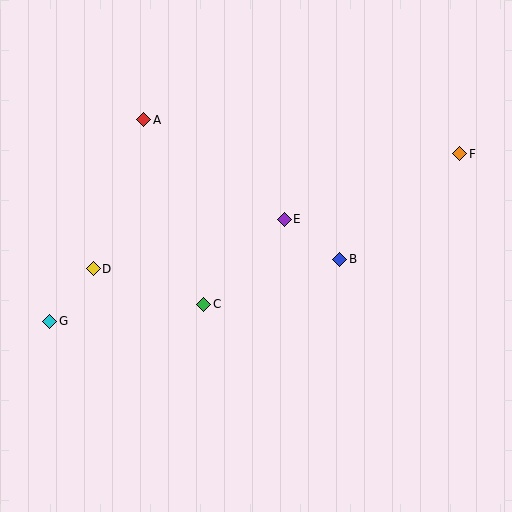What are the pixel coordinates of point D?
Point D is at (93, 269).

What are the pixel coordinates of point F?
Point F is at (460, 154).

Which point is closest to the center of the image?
Point E at (284, 219) is closest to the center.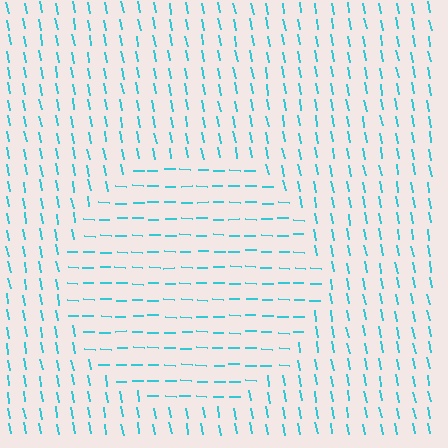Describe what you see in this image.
The image is filled with small cyan line segments. A circle region in the image has lines oriented differently from the surrounding lines, creating a visible texture boundary.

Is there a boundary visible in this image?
Yes, there is a texture boundary formed by a change in line orientation.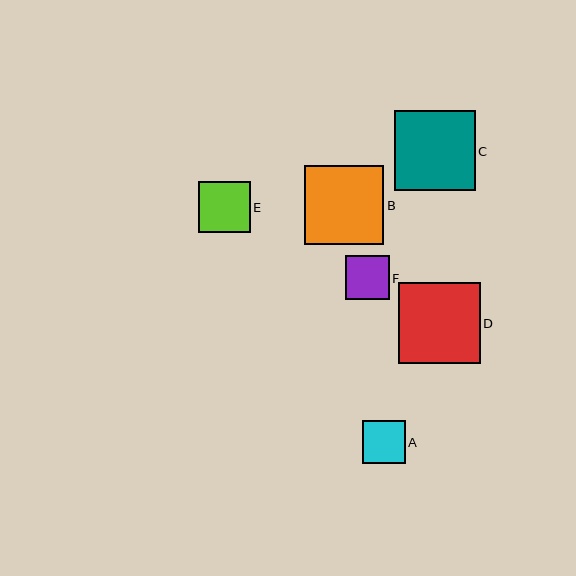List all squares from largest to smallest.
From largest to smallest: D, C, B, E, F, A.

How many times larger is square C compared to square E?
Square C is approximately 1.6 times the size of square E.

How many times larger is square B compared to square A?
Square B is approximately 1.9 times the size of square A.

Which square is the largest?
Square D is the largest with a size of approximately 82 pixels.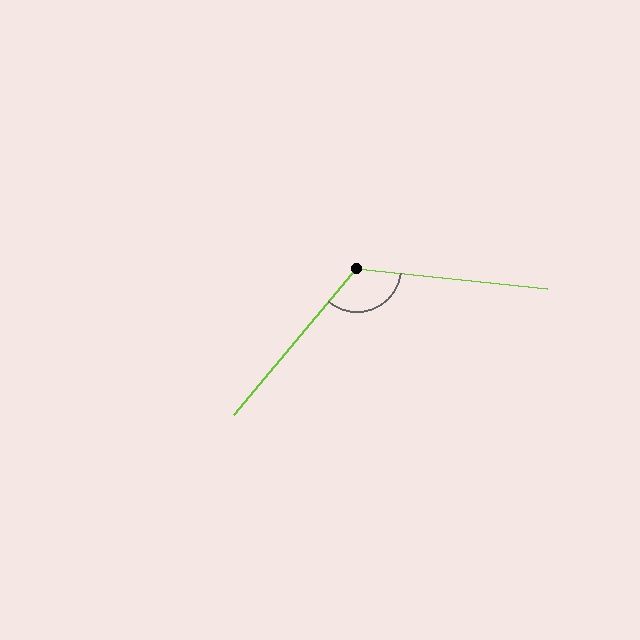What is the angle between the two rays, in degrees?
Approximately 124 degrees.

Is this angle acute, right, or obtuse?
It is obtuse.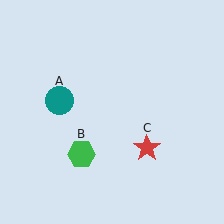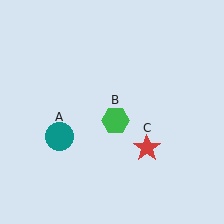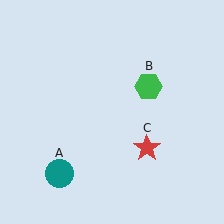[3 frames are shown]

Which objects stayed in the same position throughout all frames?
Red star (object C) remained stationary.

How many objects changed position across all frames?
2 objects changed position: teal circle (object A), green hexagon (object B).